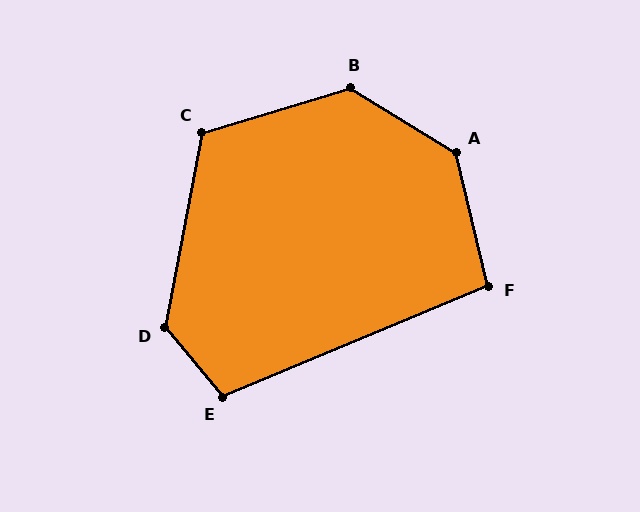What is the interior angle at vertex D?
Approximately 129 degrees (obtuse).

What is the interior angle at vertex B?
Approximately 132 degrees (obtuse).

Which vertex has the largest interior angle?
A, at approximately 135 degrees.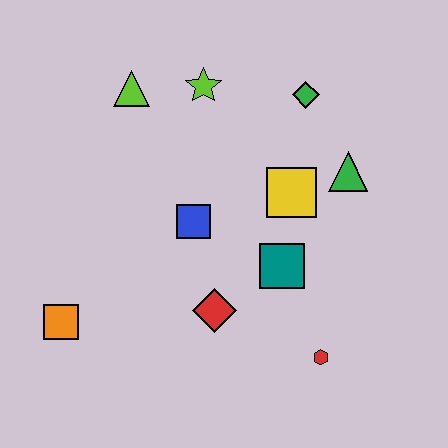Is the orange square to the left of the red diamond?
Yes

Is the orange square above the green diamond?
No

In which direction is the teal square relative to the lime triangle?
The teal square is below the lime triangle.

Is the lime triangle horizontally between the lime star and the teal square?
No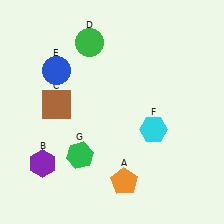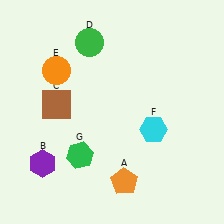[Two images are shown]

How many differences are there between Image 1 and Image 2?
There is 1 difference between the two images.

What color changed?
The circle (E) changed from blue in Image 1 to orange in Image 2.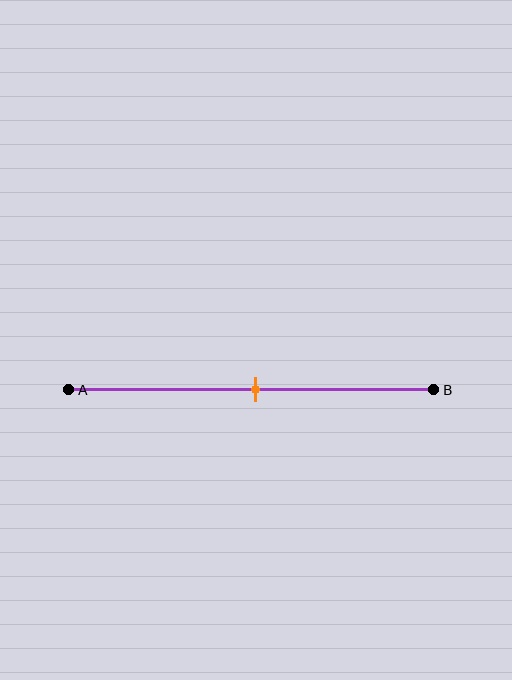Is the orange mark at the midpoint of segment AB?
Yes, the mark is approximately at the midpoint.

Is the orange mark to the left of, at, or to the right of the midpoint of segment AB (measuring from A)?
The orange mark is approximately at the midpoint of segment AB.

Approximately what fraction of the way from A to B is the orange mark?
The orange mark is approximately 50% of the way from A to B.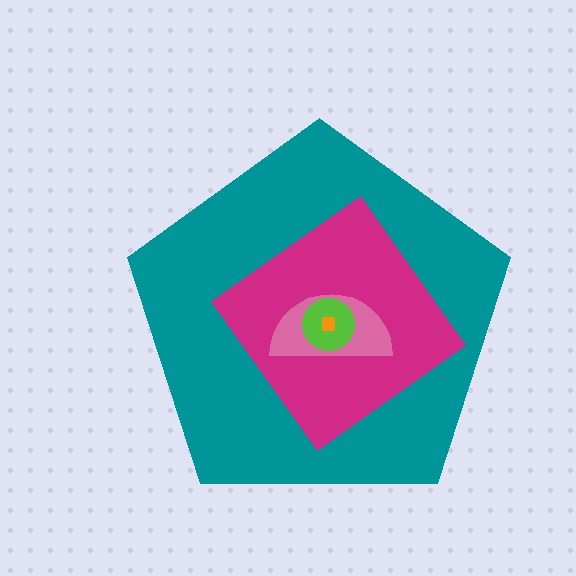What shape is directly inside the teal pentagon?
The magenta diamond.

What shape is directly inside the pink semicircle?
The lime circle.